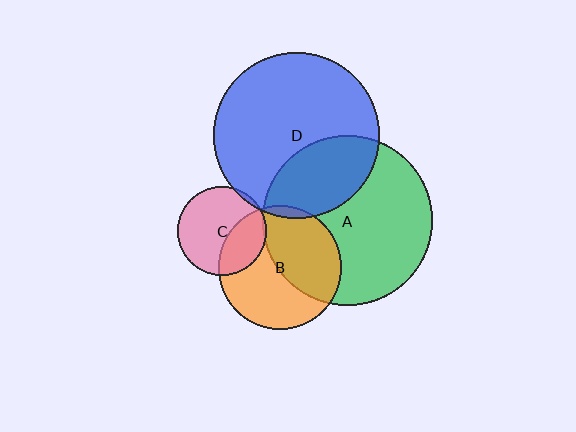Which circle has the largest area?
Circle A (green).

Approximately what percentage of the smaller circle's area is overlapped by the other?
Approximately 35%.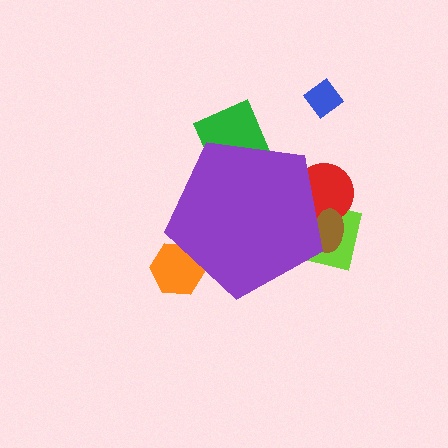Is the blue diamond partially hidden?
No, the blue diamond is fully visible.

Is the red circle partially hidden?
Yes, the red circle is partially hidden behind the purple pentagon.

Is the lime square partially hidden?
Yes, the lime square is partially hidden behind the purple pentagon.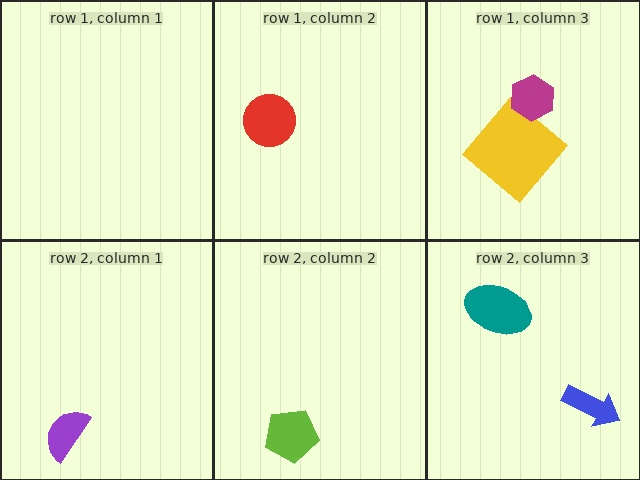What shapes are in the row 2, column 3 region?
The teal ellipse, the blue arrow.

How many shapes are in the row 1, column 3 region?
2.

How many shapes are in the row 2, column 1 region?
1.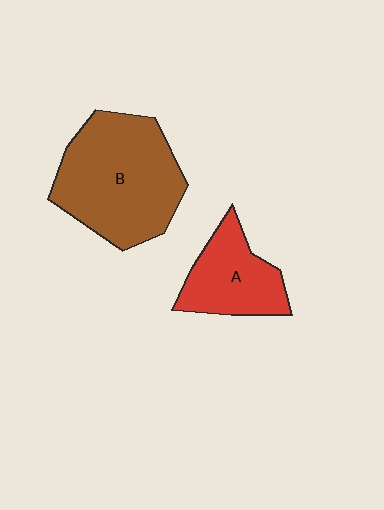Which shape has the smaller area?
Shape A (red).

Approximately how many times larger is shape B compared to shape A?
Approximately 1.9 times.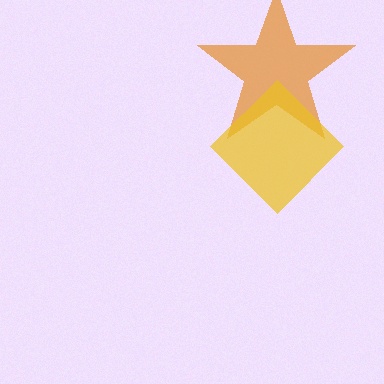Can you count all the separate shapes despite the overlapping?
Yes, there are 2 separate shapes.